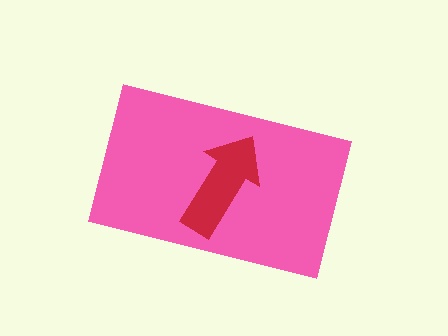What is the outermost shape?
The pink rectangle.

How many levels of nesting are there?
2.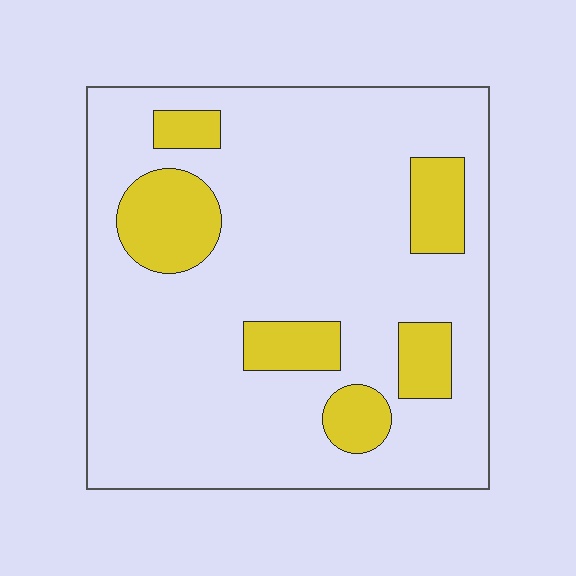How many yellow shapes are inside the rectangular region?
6.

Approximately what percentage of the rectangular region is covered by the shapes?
Approximately 20%.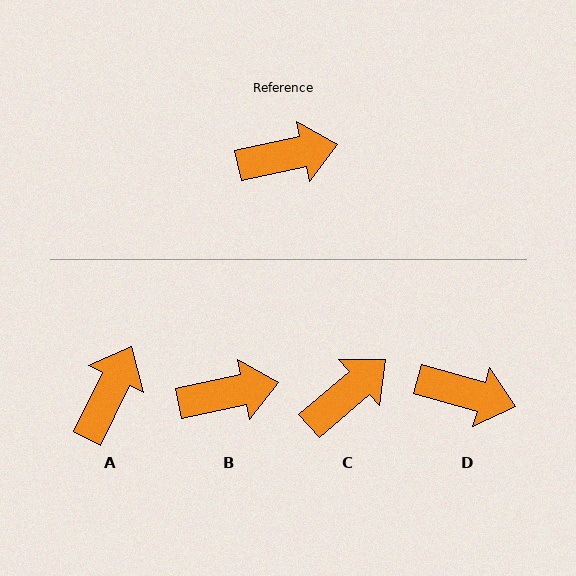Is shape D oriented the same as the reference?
No, it is off by about 28 degrees.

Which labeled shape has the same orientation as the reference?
B.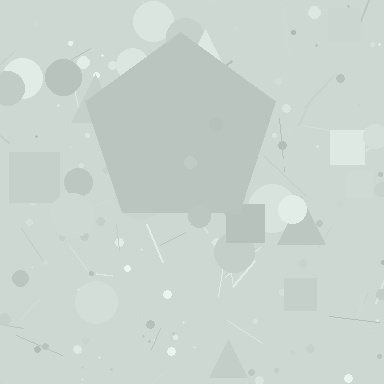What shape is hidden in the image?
A pentagon is hidden in the image.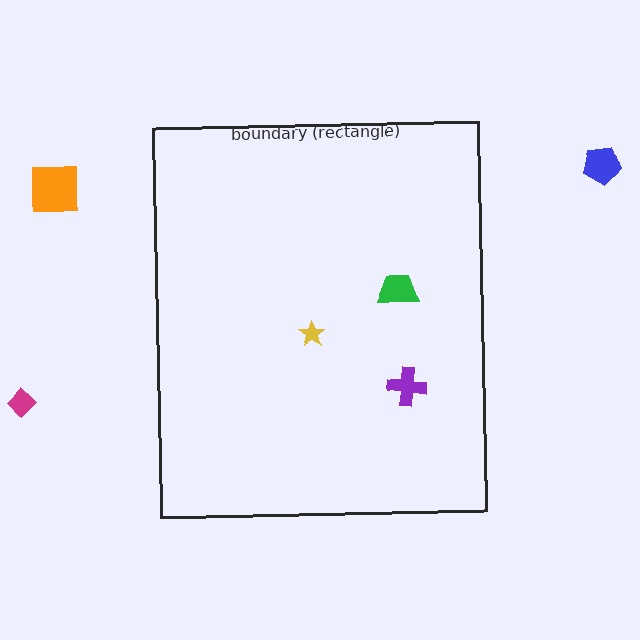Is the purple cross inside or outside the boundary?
Inside.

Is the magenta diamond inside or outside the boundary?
Outside.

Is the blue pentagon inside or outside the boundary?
Outside.